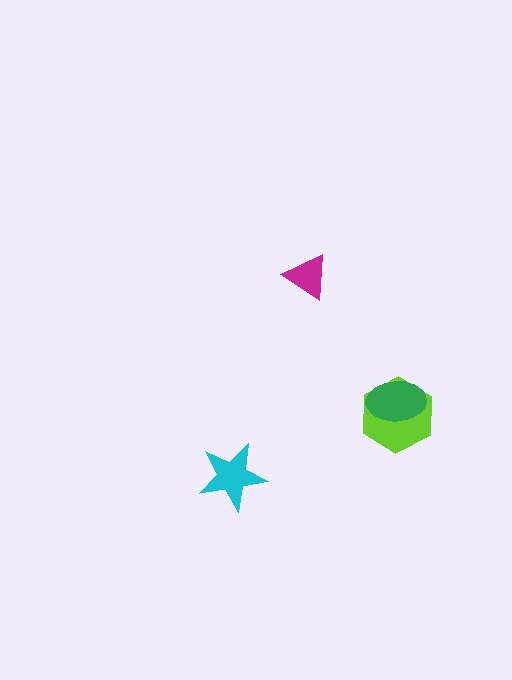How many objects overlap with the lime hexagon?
1 object overlaps with the lime hexagon.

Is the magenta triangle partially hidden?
No, no other shape covers it.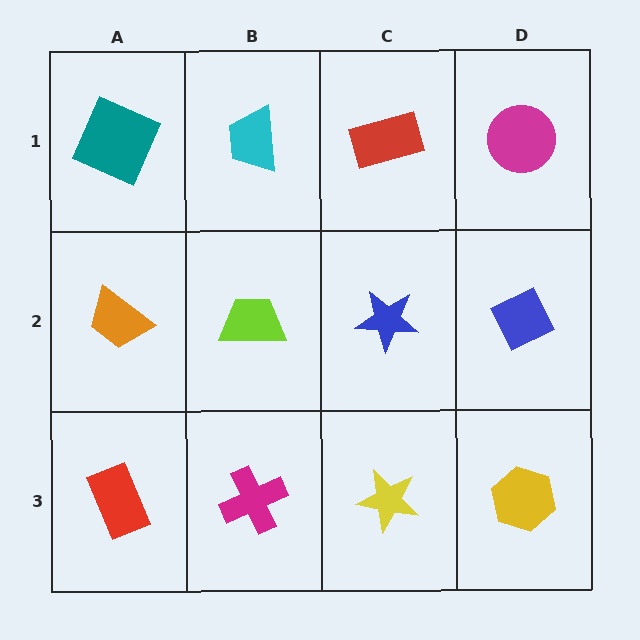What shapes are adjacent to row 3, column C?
A blue star (row 2, column C), a magenta cross (row 3, column B), a yellow hexagon (row 3, column D).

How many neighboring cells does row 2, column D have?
3.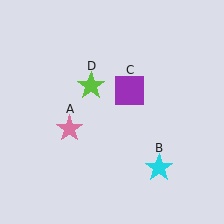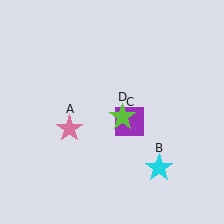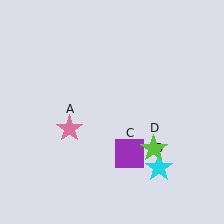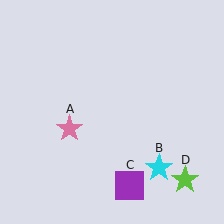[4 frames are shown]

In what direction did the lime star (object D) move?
The lime star (object D) moved down and to the right.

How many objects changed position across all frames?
2 objects changed position: purple square (object C), lime star (object D).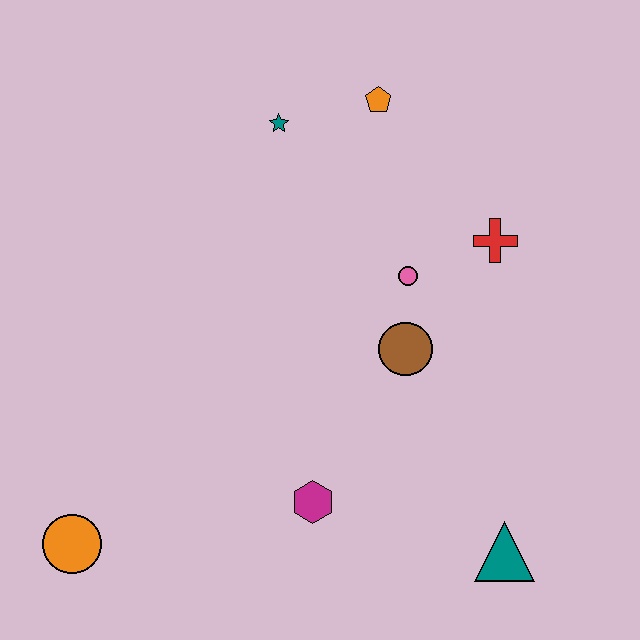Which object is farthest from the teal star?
The teal triangle is farthest from the teal star.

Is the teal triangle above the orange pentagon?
No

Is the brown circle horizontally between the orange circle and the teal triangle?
Yes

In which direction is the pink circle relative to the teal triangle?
The pink circle is above the teal triangle.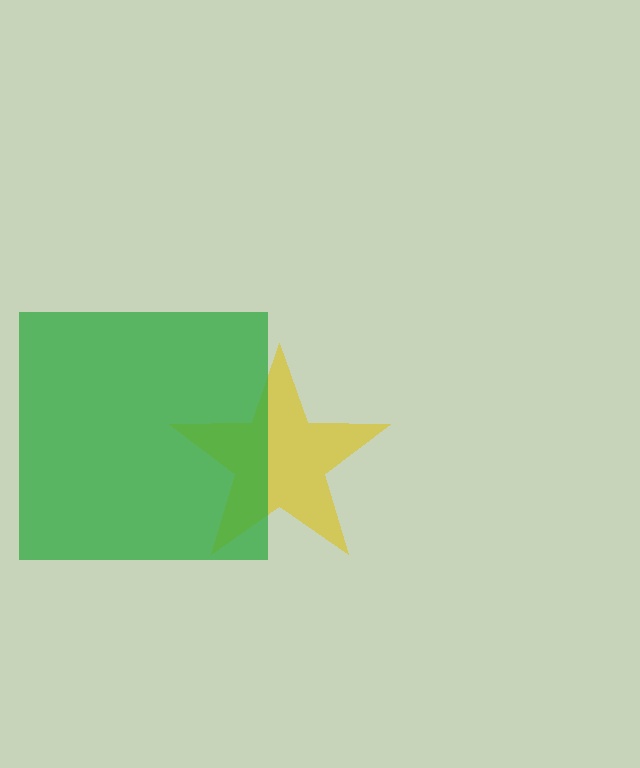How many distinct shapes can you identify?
There are 2 distinct shapes: a yellow star, a green square.